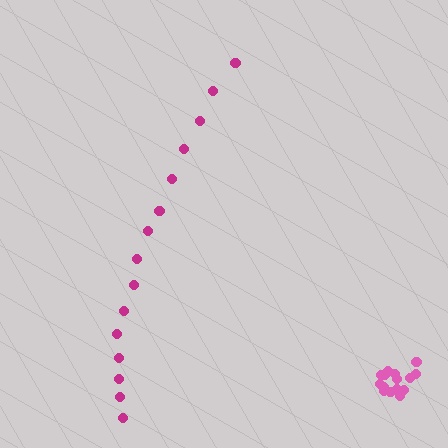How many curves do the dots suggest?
There are 2 distinct paths.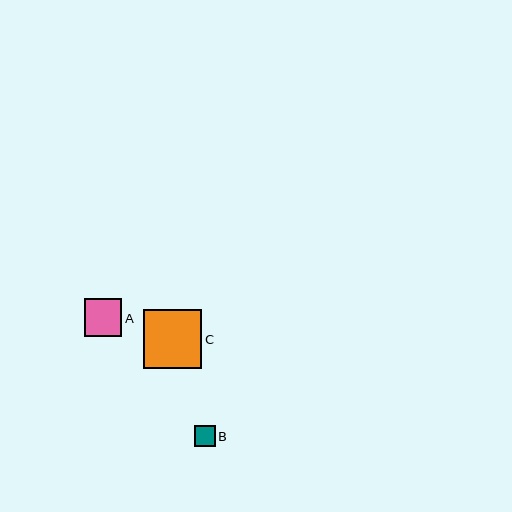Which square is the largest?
Square C is the largest with a size of approximately 58 pixels.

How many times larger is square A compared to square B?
Square A is approximately 1.8 times the size of square B.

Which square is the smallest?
Square B is the smallest with a size of approximately 21 pixels.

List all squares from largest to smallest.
From largest to smallest: C, A, B.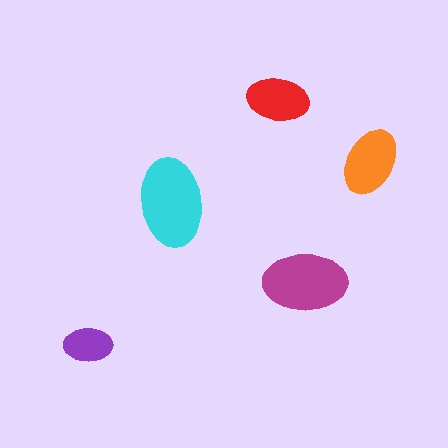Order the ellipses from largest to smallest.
the cyan one, the magenta one, the orange one, the red one, the purple one.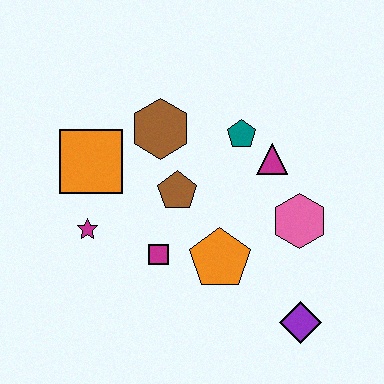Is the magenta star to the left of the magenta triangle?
Yes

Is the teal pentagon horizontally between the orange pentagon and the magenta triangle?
Yes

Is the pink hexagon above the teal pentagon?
No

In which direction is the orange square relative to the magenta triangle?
The orange square is to the left of the magenta triangle.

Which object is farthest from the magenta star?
The purple diamond is farthest from the magenta star.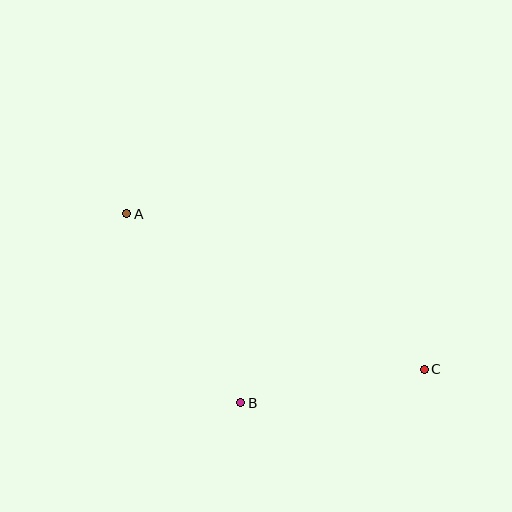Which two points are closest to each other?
Points B and C are closest to each other.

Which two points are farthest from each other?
Points A and C are farthest from each other.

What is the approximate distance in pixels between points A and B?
The distance between A and B is approximately 221 pixels.